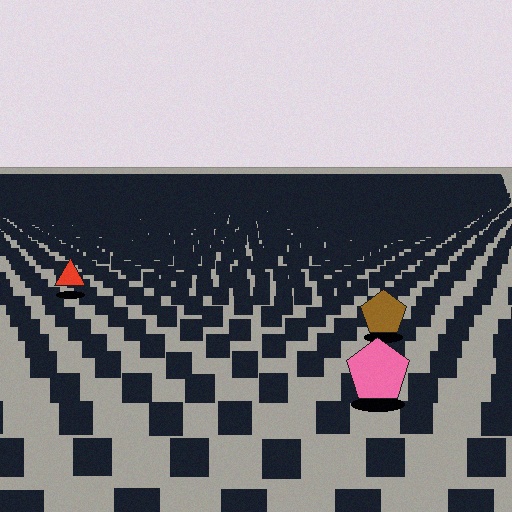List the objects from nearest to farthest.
From nearest to farthest: the pink pentagon, the brown pentagon, the red triangle.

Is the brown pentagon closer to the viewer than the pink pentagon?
No. The pink pentagon is closer — you can tell from the texture gradient: the ground texture is coarser near it.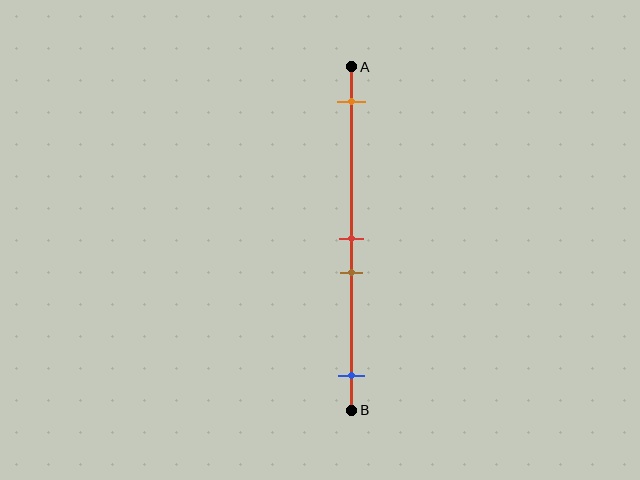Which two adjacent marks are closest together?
The red and brown marks are the closest adjacent pair.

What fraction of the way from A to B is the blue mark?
The blue mark is approximately 90% (0.9) of the way from A to B.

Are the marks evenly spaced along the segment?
No, the marks are not evenly spaced.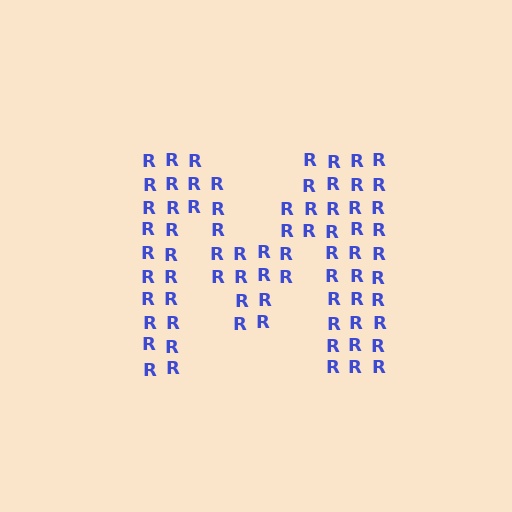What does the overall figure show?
The overall figure shows the letter M.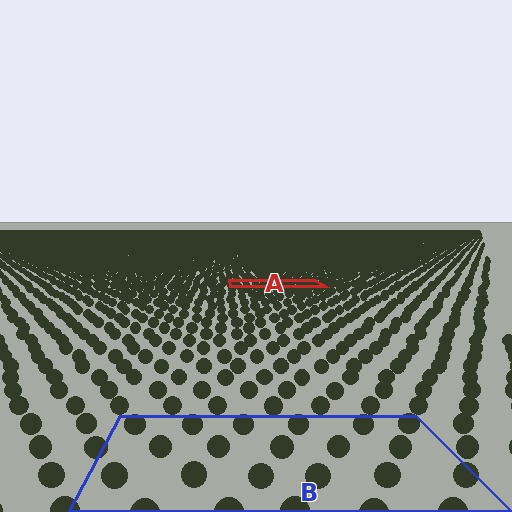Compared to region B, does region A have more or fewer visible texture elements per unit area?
Region A has more texture elements per unit area — they are packed more densely because it is farther away.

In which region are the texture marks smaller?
The texture marks are smaller in region A, because it is farther away.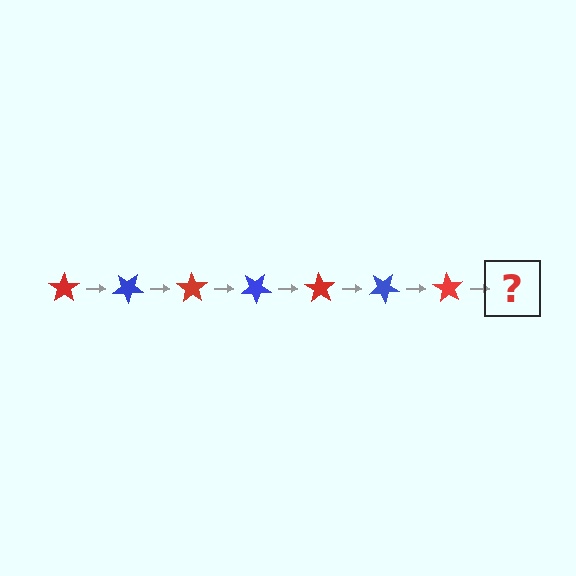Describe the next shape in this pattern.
It should be a blue star, rotated 245 degrees from the start.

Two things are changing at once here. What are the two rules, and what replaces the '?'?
The two rules are that it rotates 35 degrees each step and the color cycles through red and blue. The '?' should be a blue star, rotated 245 degrees from the start.